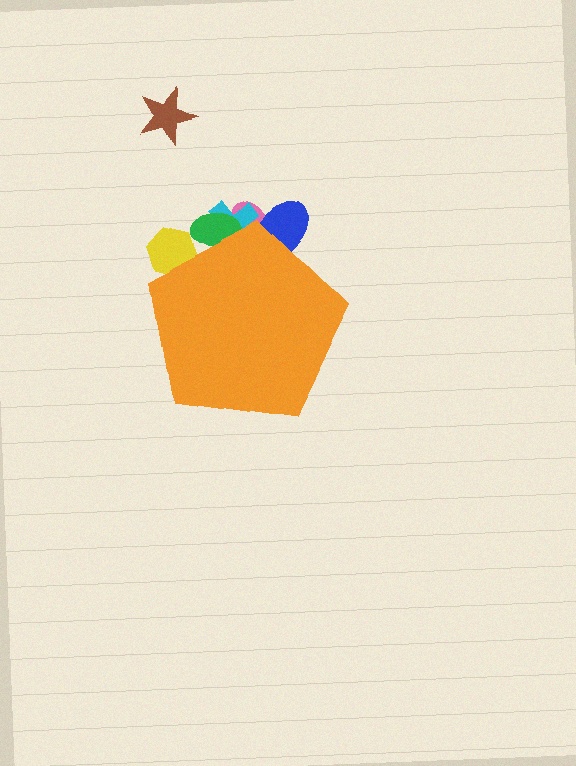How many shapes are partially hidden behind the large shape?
5 shapes are partially hidden.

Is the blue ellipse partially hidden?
Yes, the blue ellipse is partially hidden behind the orange pentagon.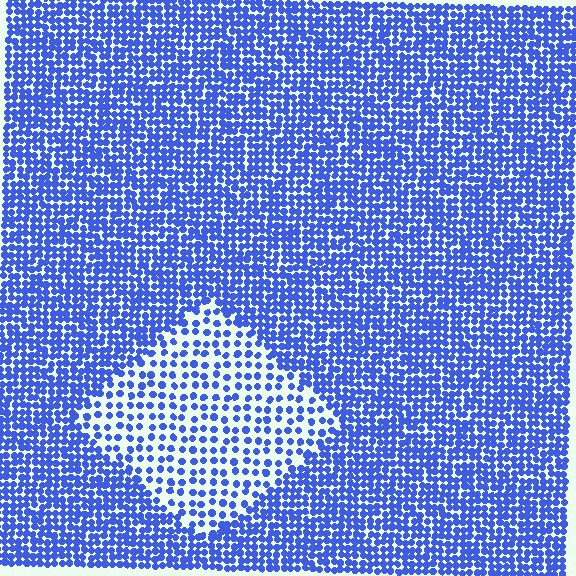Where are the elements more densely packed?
The elements are more densely packed outside the diamond boundary.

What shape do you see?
I see a diamond.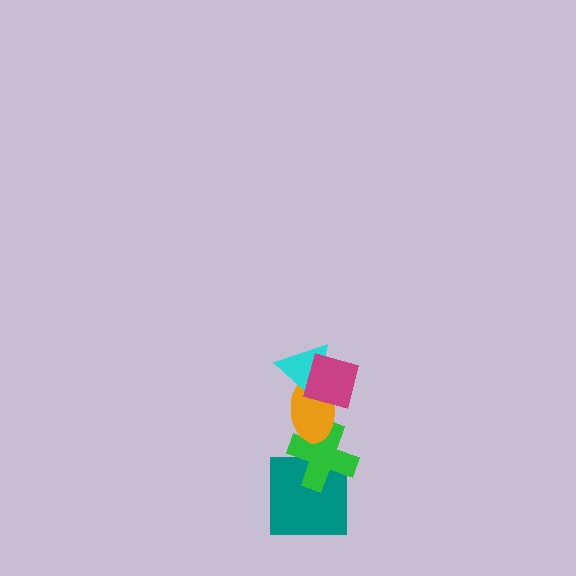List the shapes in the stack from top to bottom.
From top to bottom: the magenta square, the cyan triangle, the orange ellipse, the green cross, the teal square.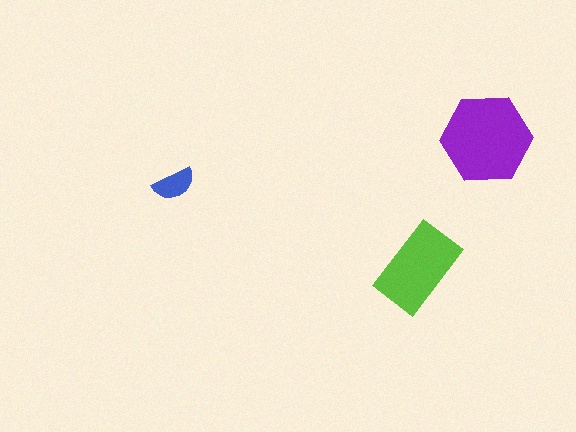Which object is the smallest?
The blue semicircle.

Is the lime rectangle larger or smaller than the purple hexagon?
Smaller.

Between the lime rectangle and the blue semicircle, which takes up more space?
The lime rectangle.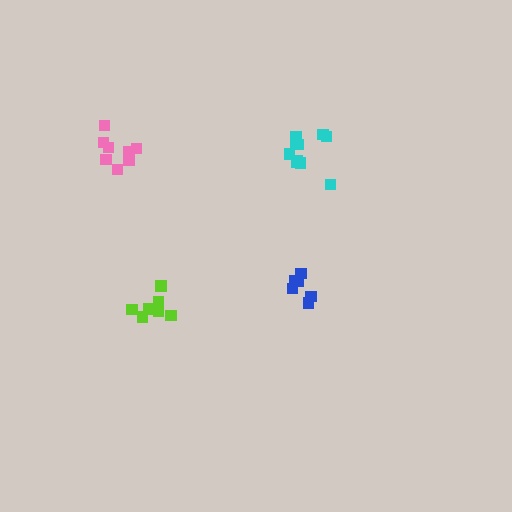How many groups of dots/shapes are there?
There are 4 groups.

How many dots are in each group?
Group 1: 7 dots, Group 2: 8 dots, Group 3: 10 dots, Group 4: 6 dots (31 total).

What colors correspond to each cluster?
The clusters are colored: lime, pink, cyan, blue.